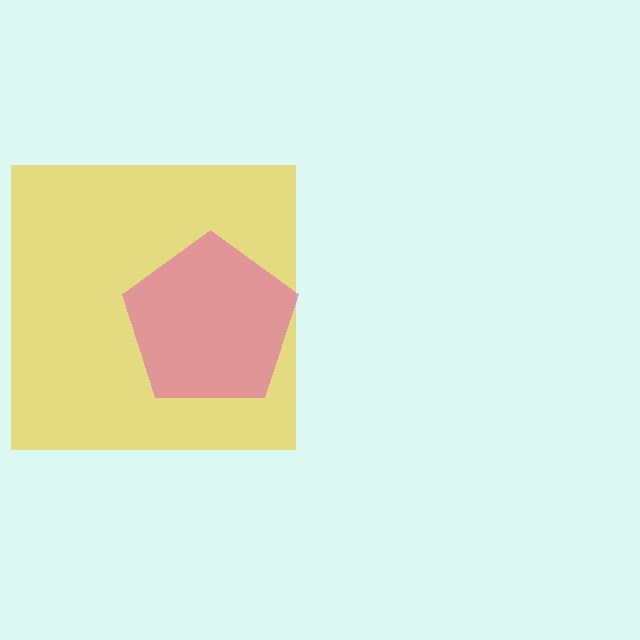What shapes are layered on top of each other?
The layered shapes are: a yellow square, a pink pentagon.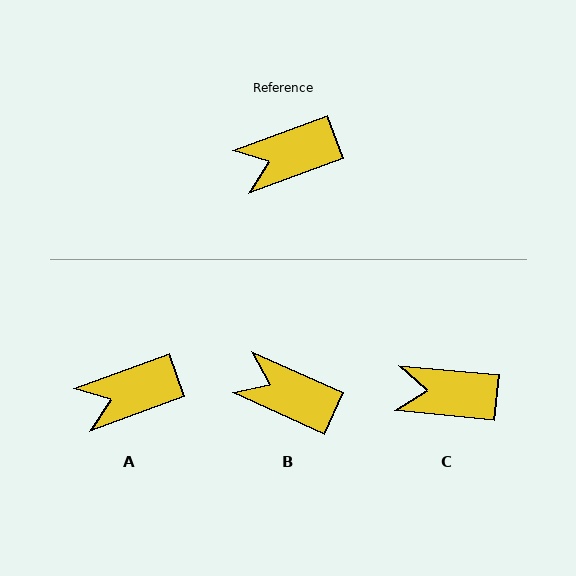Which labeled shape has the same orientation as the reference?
A.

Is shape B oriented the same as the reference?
No, it is off by about 44 degrees.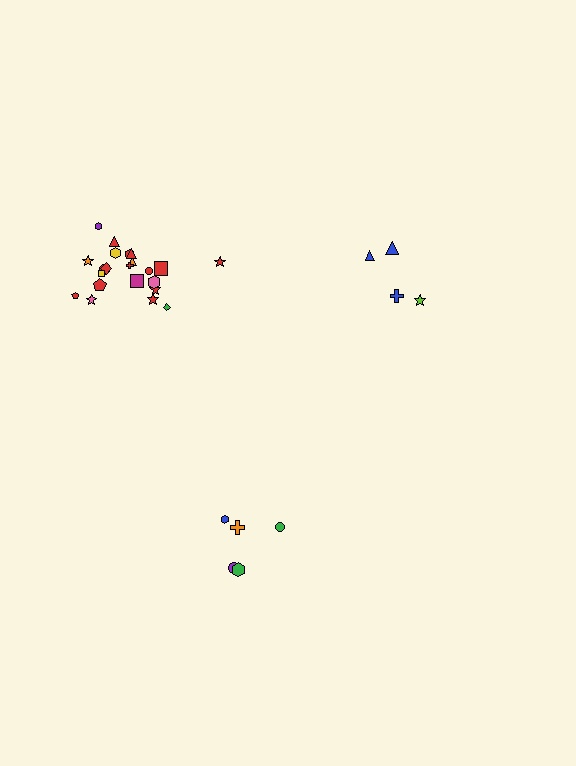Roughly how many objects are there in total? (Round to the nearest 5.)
Roughly 30 objects in total.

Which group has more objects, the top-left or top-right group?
The top-left group.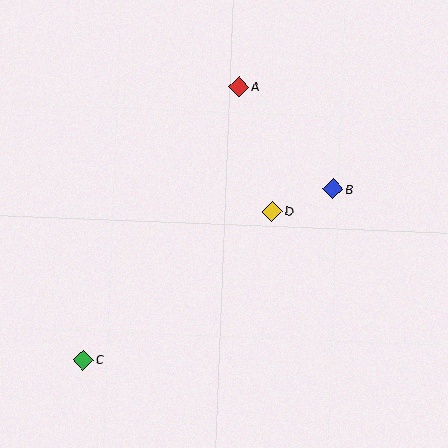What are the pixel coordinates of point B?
Point B is at (333, 189).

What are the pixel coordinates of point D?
Point D is at (272, 211).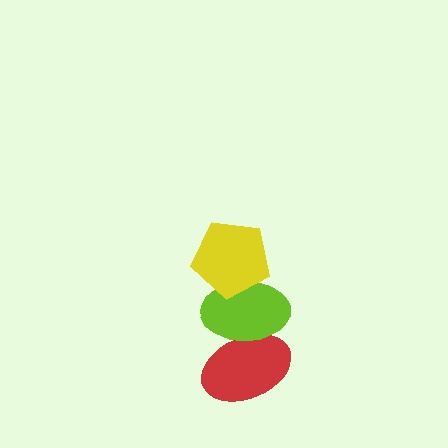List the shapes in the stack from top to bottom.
From top to bottom: the yellow pentagon, the lime ellipse, the red ellipse.